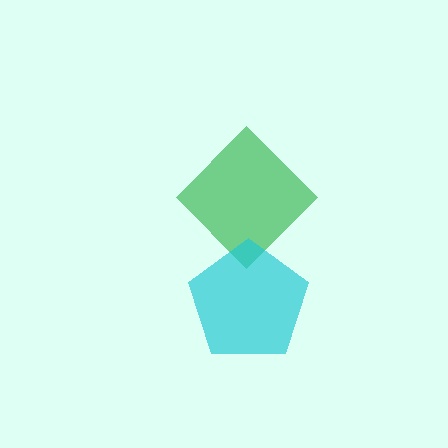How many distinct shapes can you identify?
There are 2 distinct shapes: a green diamond, a cyan pentagon.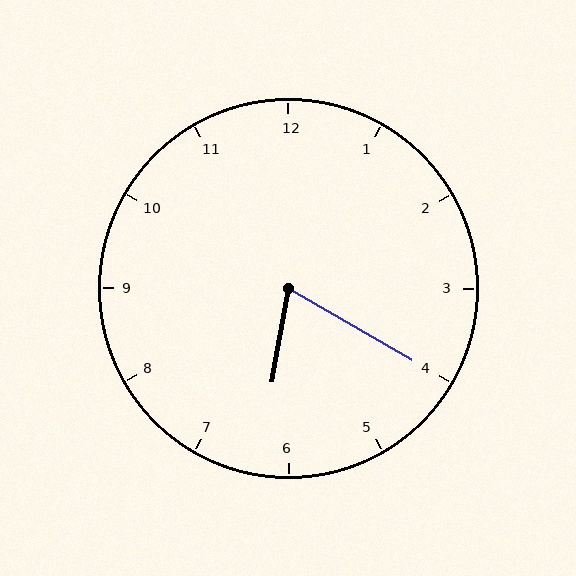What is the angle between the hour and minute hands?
Approximately 70 degrees.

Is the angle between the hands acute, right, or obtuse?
It is acute.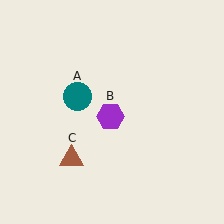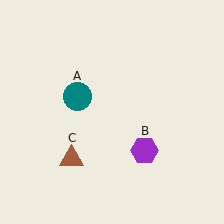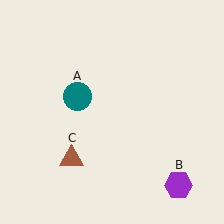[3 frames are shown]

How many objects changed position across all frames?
1 object changed position: purple hexagon (object B).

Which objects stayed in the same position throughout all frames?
Teal circle (object A) and brown triangle (object C) remained stationary.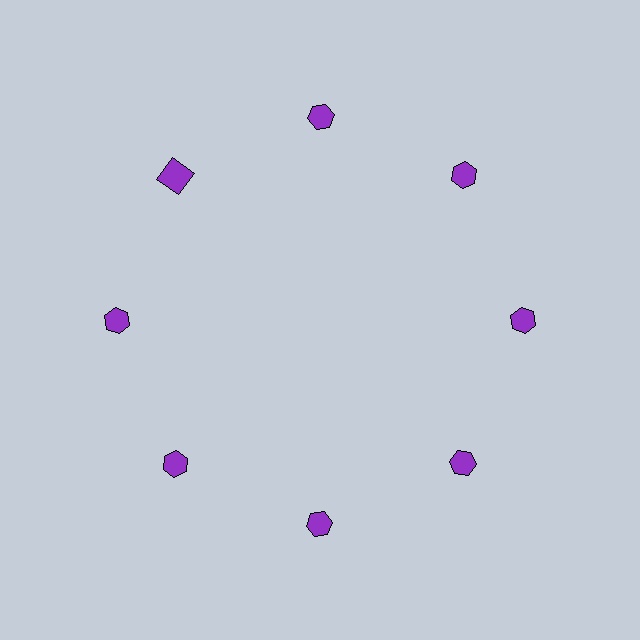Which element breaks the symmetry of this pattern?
The purple square at roughly the 10 o'clock position breaks the symmetry. All other shapes are purple hexagons.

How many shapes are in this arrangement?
There are 8 shapes arranged in a ring pattern.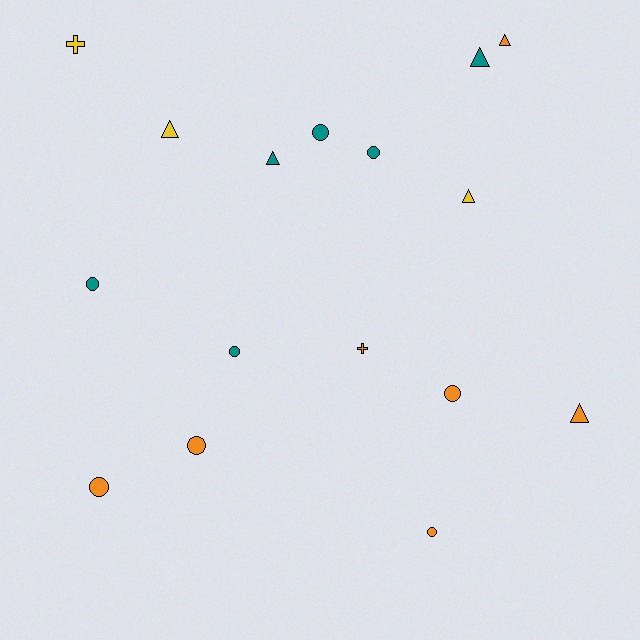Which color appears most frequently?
Orange, with 7 objects.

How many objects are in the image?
There are 16 objects.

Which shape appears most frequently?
Circle, with 8 objects.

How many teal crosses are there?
There are no teal crosses.